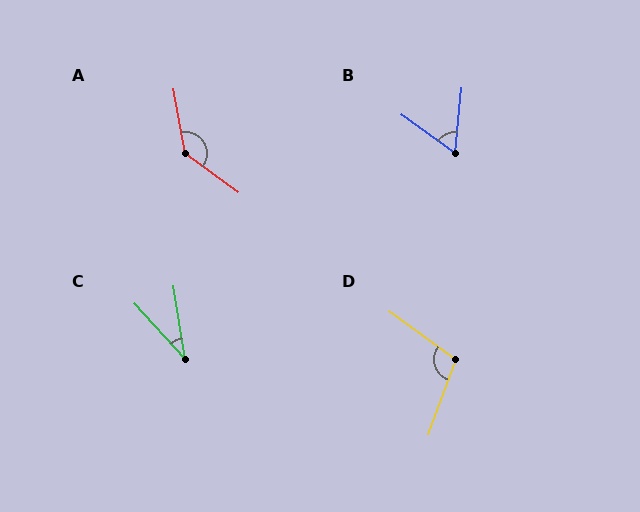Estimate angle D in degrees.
Approximately 106 degrees.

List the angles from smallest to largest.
C (34°), B (60°), D (106°), A (137°).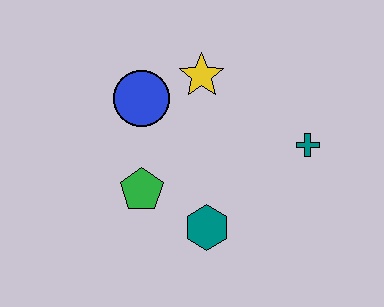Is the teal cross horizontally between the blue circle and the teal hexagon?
No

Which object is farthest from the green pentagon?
The teal cross is farthest from the green pentagon.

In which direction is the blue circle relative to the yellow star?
The blue circle is to the left of the yellow star.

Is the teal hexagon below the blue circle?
Yes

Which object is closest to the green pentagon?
The teal hexagon is closest to the green pentagon.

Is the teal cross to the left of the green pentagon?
No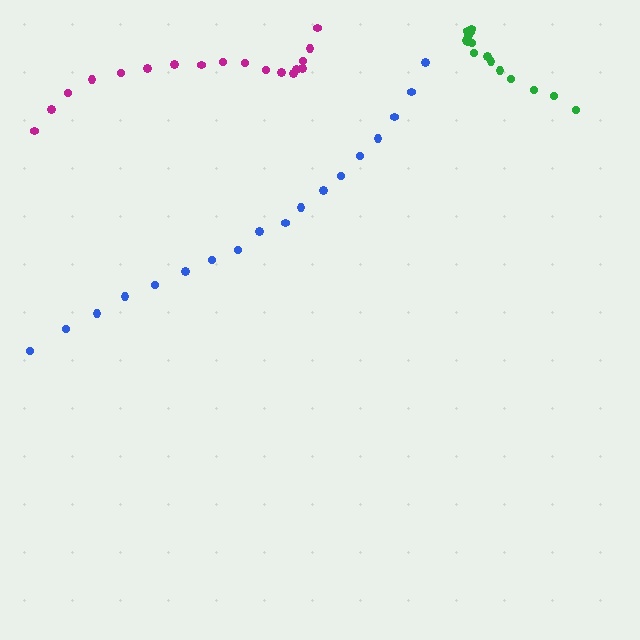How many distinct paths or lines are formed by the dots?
There are 3 distinct paths.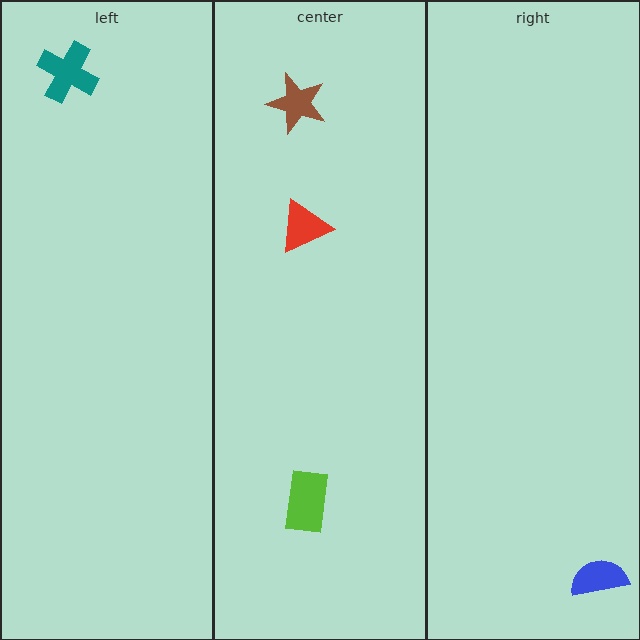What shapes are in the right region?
The blue semicircle.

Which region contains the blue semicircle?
The right region.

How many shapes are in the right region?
1.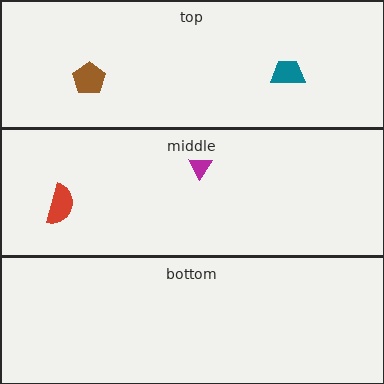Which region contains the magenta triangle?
The middle region.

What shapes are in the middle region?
The magenta triangle, the red semicircle.